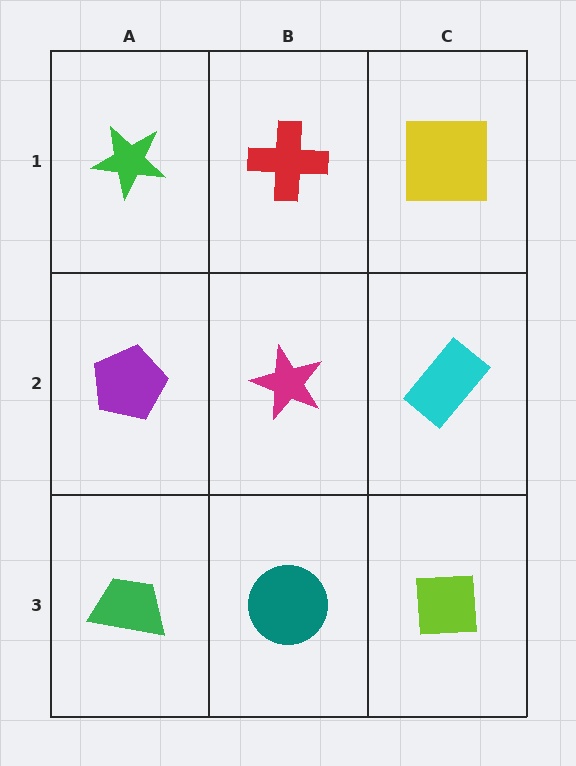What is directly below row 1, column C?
A cyan rectangle.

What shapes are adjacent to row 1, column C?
A cyan rectangle (row 2, column C), a red cross (row 1, column B).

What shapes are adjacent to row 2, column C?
A yellow square (row 1, column C), a lime square (row 3, column C), a magenta star (row 2, column B).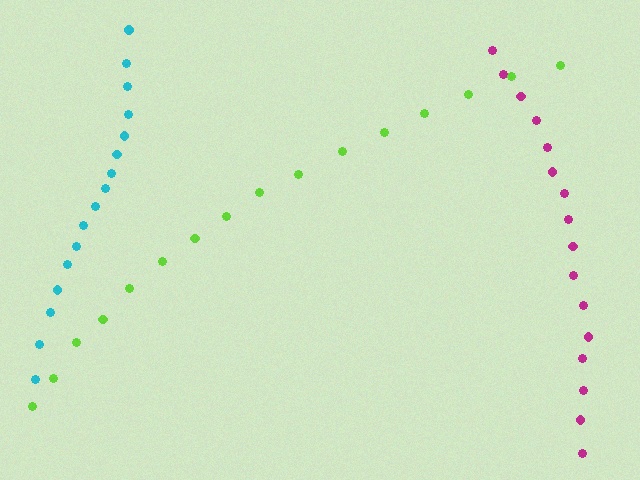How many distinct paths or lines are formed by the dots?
There are 3 distinct paths.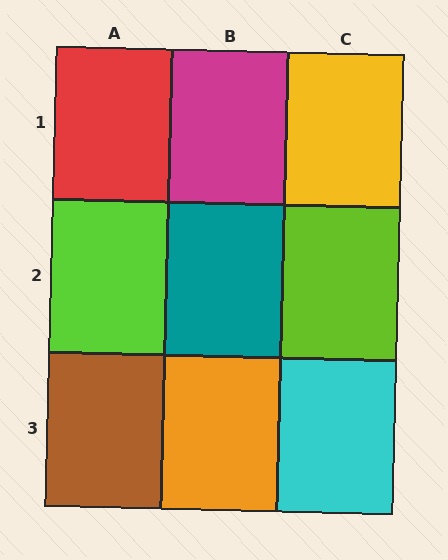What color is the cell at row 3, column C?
Cyan.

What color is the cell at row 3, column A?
Brown.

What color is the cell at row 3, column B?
Orange.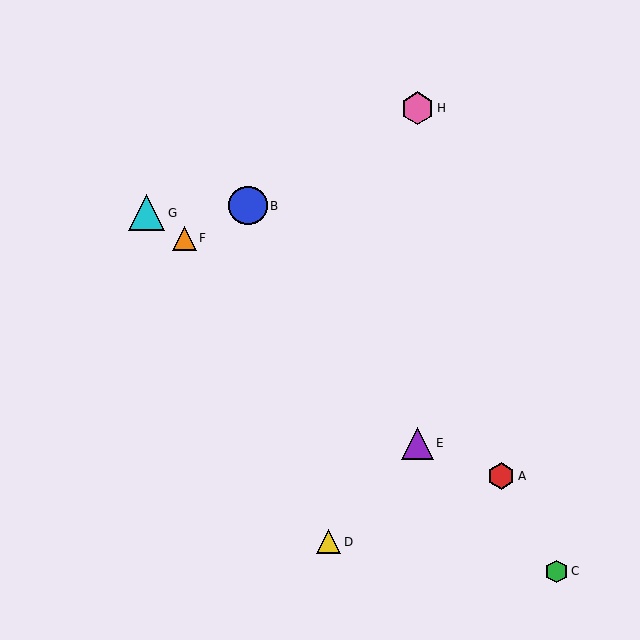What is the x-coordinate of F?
Object F is at x≈184.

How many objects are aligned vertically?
2 objects (E, H) are aligned vertically.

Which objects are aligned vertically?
Objects E, H are aligned vertically.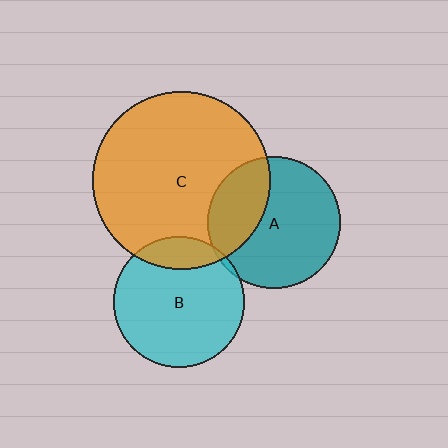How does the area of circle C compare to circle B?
Approximately 1.9 times.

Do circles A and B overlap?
Yes.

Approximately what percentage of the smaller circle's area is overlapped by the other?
Approximately 5%.